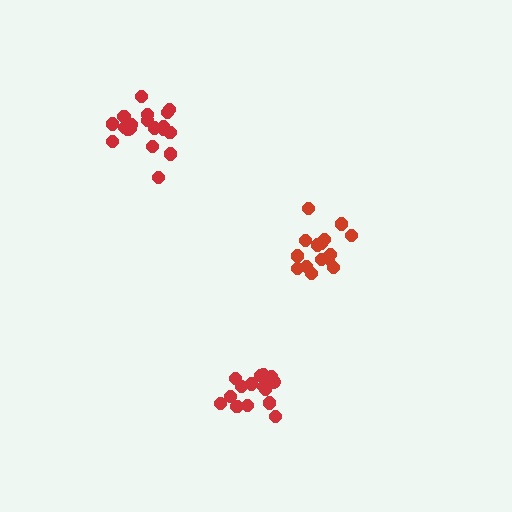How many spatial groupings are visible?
There are 3 spatial groupings.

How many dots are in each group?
Group 1: 16 dots, Group 2: 15 dots, Group 3: 19 dots (50 total).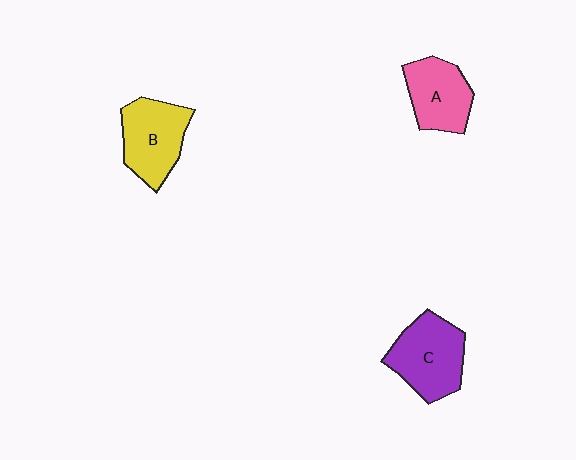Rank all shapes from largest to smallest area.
From largest to smallest: C (purple), B (yellow), A (pink).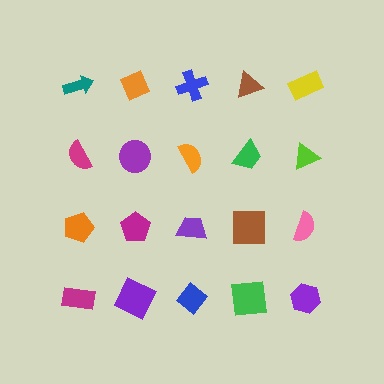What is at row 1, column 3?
A blue cross.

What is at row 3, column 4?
A brown square.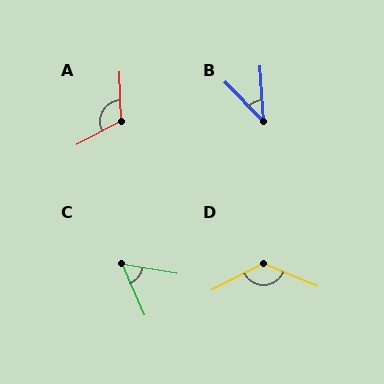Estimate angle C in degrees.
Approximately 57 degrees.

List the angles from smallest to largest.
B (41°), C (57°), A (116°), D (130°).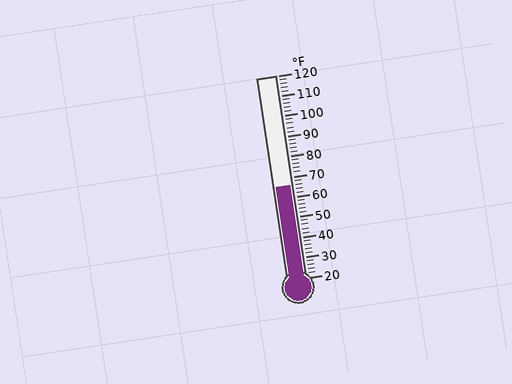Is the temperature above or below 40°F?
The temperature is above 40°F.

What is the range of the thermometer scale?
The thermometer scale ranges from 20°F to 120°F.